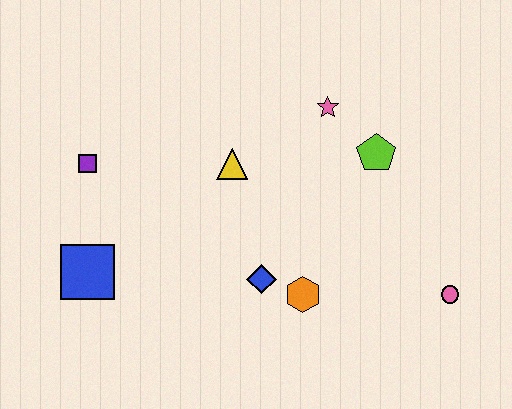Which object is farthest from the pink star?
The blue square is farthest from the pink star.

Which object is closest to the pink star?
The lime pentagon is closest to the pink star.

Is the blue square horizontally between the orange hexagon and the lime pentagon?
No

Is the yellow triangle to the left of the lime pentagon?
Yes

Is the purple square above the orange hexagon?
Yes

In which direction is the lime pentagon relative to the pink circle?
The lime pentagon is above the pink circle.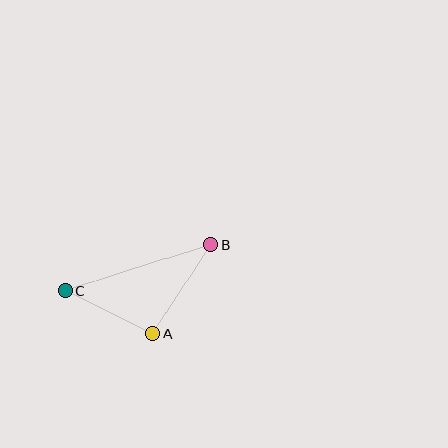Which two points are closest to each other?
Points A and C are closest to each other.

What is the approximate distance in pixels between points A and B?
The distance between A and B is approximately 106 pixels.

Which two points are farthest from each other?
Points B and C are farthest from each other.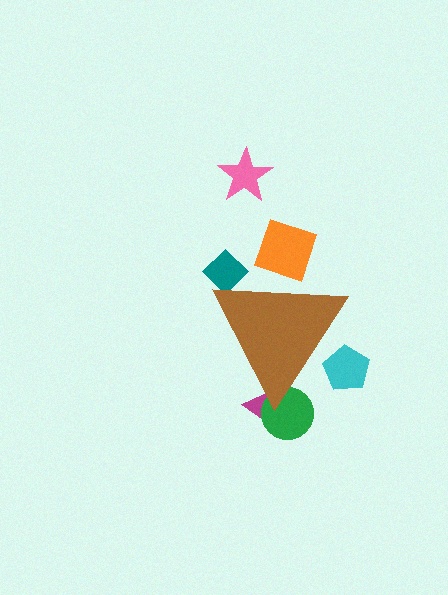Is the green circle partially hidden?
Yes, the green circle is partially hidden behind the brown triangle.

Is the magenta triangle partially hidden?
Yes, the magenta triangle is partially hidden behind the brown triangle.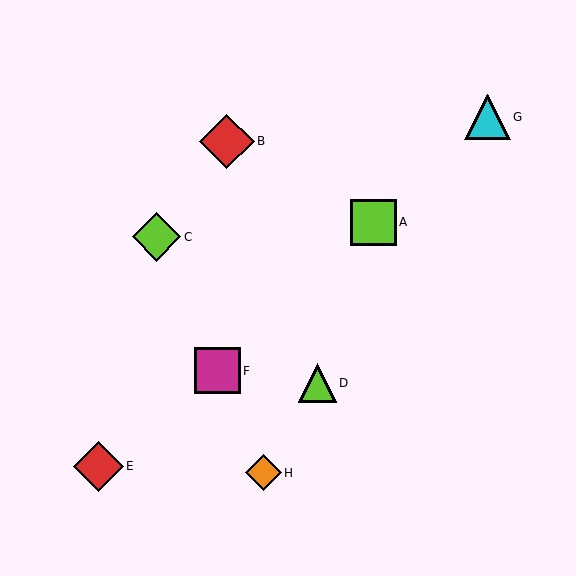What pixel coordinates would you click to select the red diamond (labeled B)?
Click at (227, 141) to select the red diamond B.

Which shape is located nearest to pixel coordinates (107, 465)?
The red diamond (labeled E) at (99, 466) is nearest to that location.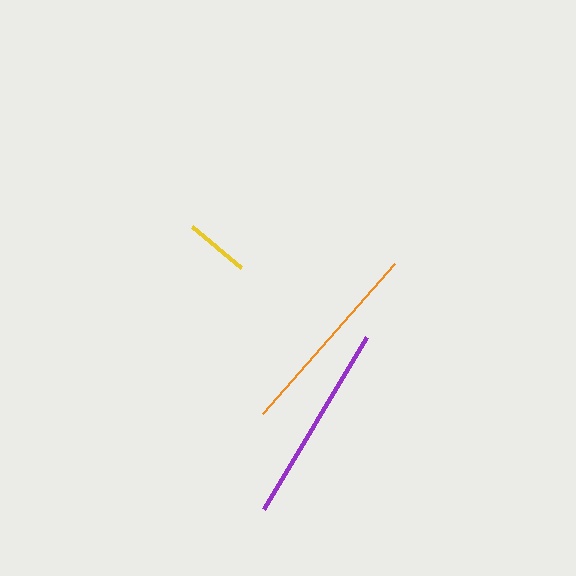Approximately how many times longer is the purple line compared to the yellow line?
The purple line is approximately 3.1 times the length of the yellow line.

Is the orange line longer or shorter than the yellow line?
The orange line is longer than the yellow line.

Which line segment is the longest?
The purple line is the longest at approximately 201 pixels.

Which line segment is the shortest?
The yellow line is the shortest at approximately 64 pixels.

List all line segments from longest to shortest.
From longest to shortest: purple, orange, yellow.